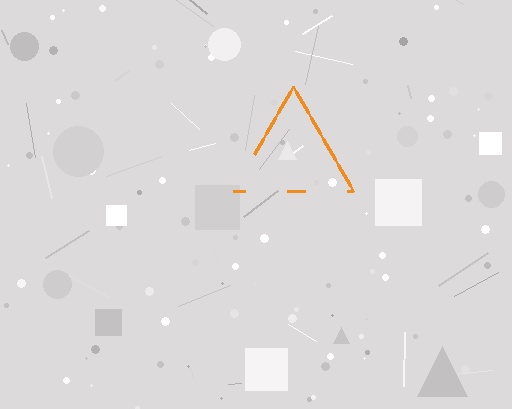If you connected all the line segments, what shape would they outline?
They would outline a triangle.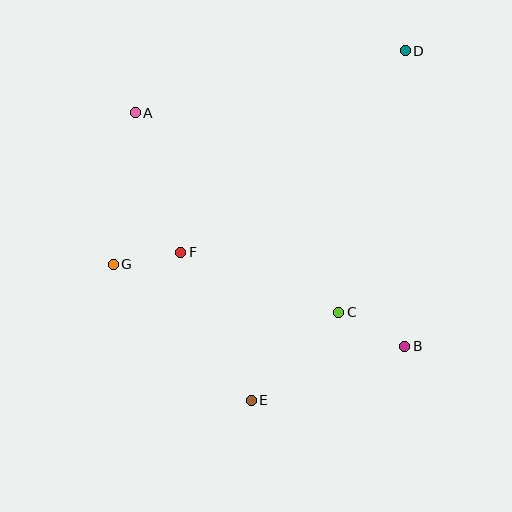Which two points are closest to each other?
Points F and G are closest to each other.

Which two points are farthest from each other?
Points D and E are farthest from each other.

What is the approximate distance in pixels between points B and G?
The distance between B and G is approximately 303 pixels.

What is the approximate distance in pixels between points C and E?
The distance between C and E is approximately 124 pixels.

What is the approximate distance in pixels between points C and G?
The distance between C and G is approximately 230 pixels.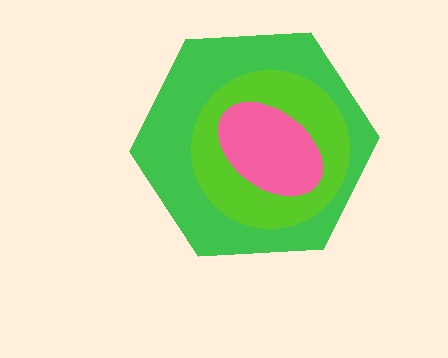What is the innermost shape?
The pink ellipse.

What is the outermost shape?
The green hexagon.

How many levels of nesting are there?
3.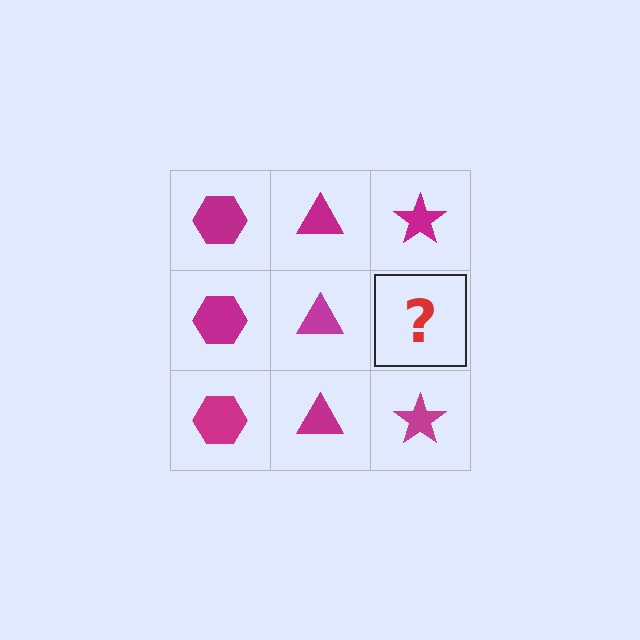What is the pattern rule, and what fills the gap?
The rule is that each column has a consistent shape. The gap should be filled with a magenta star.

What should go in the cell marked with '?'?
The missing cell should contain a magenta star.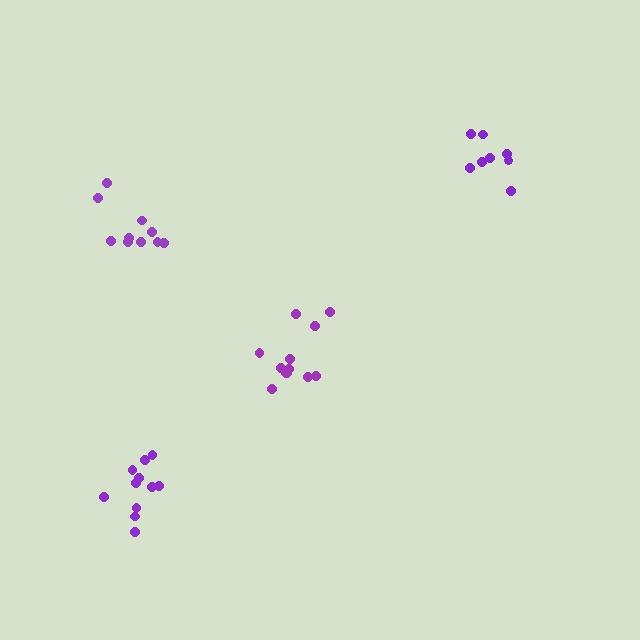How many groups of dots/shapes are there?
There are 4 groups.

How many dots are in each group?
Group 1: 8 dots, Group 2: 12 dots, Group 3: 10 dots, Group 4: 11 dots (41 total).